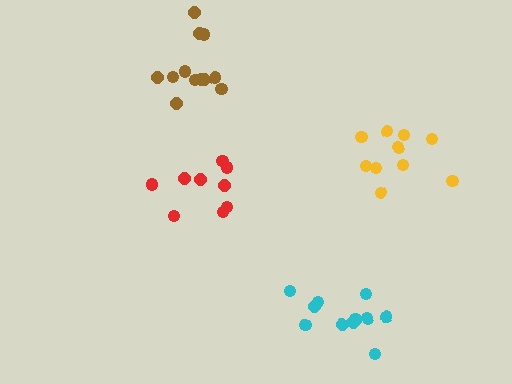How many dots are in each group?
Group 1: 9 dots, Group 2: 12 dots, Group 3: 11 dots, Group 4: 10 dots (42 total).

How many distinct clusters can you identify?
There are 4 distinct clusters.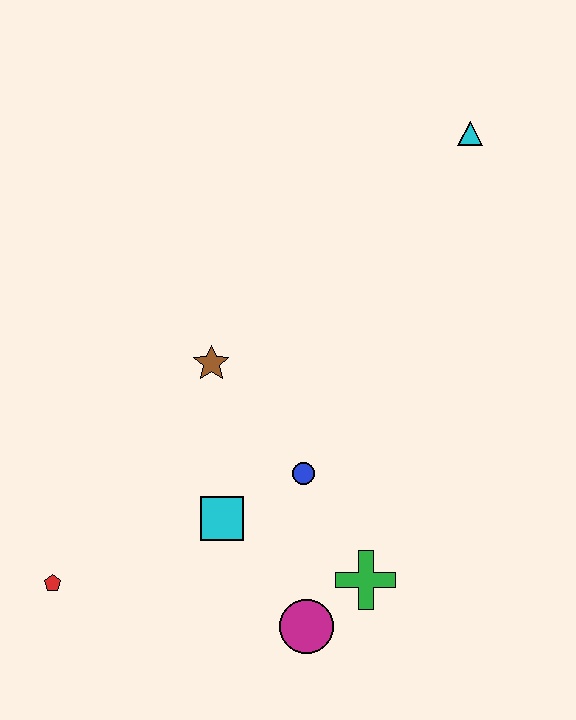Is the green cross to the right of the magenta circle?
Yes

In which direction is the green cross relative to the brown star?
The green cross is below the brown star.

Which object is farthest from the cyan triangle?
The red pentagon is farthest from the cyan triangle.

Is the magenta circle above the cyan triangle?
No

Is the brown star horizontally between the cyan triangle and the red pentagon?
Yes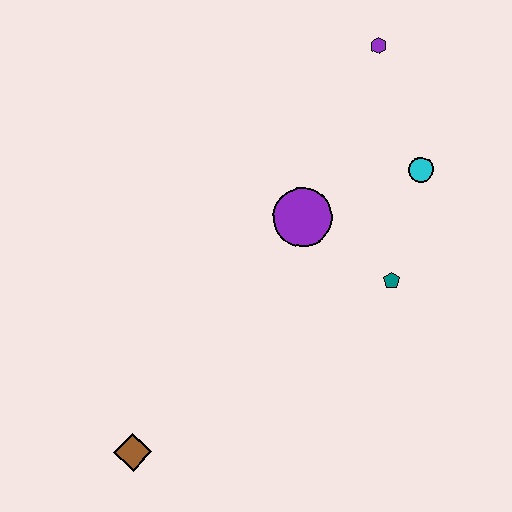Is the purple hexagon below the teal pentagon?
No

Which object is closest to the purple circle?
The teal pentagon is closest to the purple circle.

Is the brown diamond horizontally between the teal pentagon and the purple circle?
No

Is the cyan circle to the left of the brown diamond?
No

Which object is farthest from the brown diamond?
The purple hexagon is farthest from the brown diamond.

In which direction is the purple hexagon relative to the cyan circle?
The purple hexagon is above the cyan circle.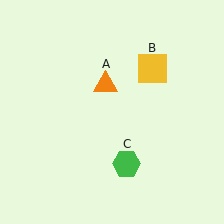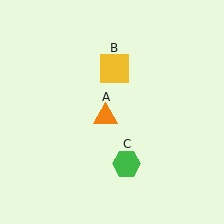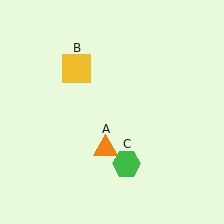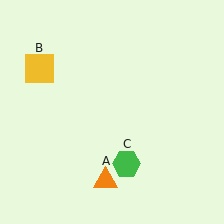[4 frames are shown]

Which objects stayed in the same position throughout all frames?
Green hexagon (object C) remained stationary.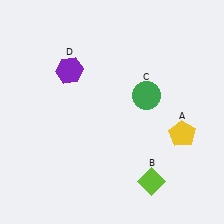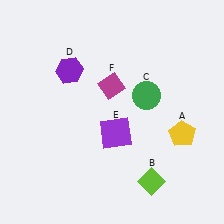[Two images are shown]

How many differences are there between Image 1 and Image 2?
There are 2 differences between the two images.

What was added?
A purple square (E), a magenta diamond (F) were added in Image 2.